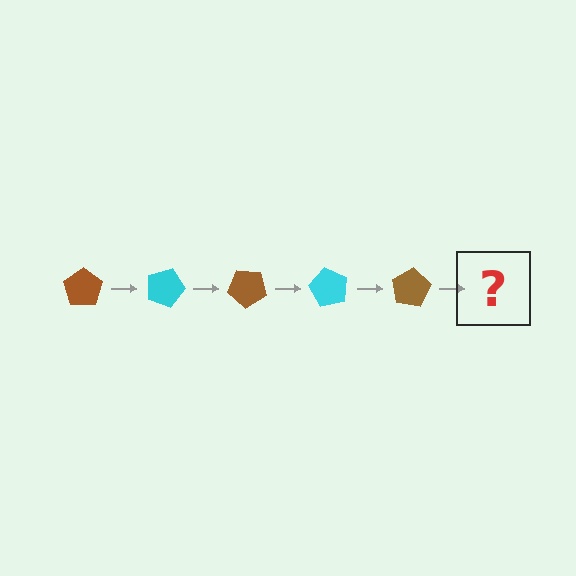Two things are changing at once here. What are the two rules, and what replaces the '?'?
The two rules are that it rotates 20 degrees each step and the color cycles through brown and cyan. The '?' should be a cyan pentagon, rotated 100 degrees from the start.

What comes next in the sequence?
The next element should be a cyan pentagon, rotated 100 degrees from the start.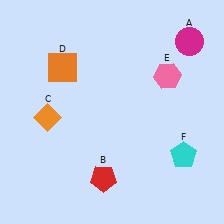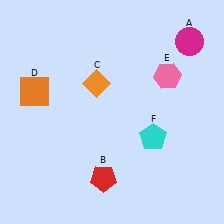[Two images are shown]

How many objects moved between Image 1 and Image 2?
3 objects moved between the two images.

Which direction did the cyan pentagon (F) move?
The cyan pentagon (F) moved left.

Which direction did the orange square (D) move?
The orange square (D) moved left.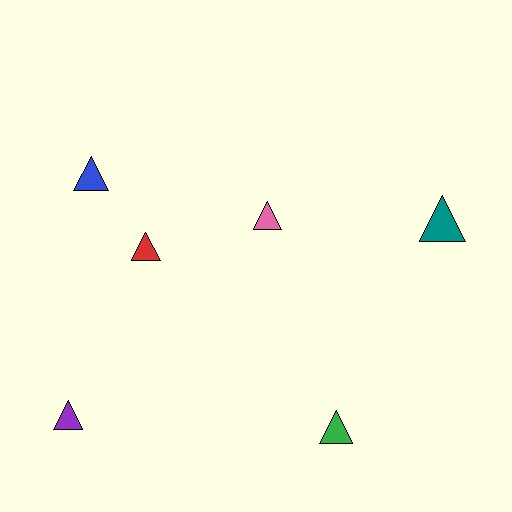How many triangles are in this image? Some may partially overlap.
There are 6 triangles.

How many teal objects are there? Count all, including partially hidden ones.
There is 1 teal object.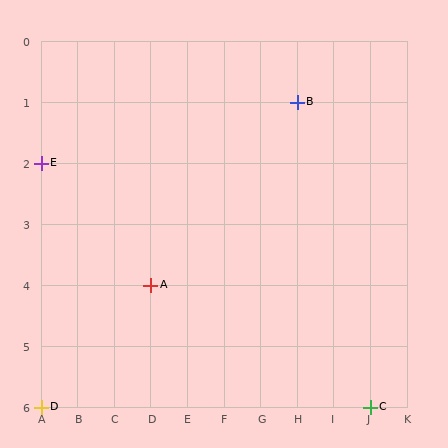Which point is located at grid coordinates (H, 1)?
Point B is at (H, 1).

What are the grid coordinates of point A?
Point A is at grid coordinates (D, 4).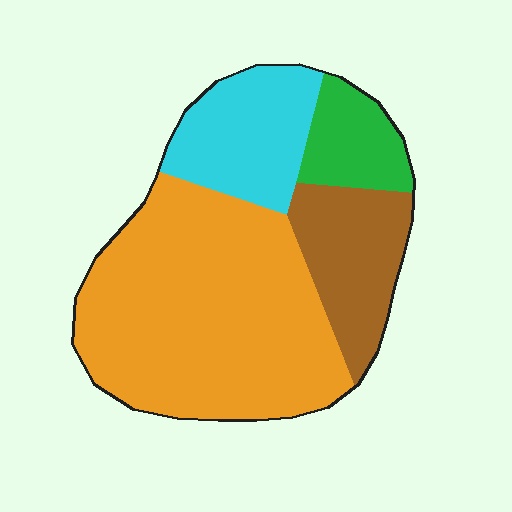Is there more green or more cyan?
Cyan.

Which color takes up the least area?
Green, at roughly 10%.